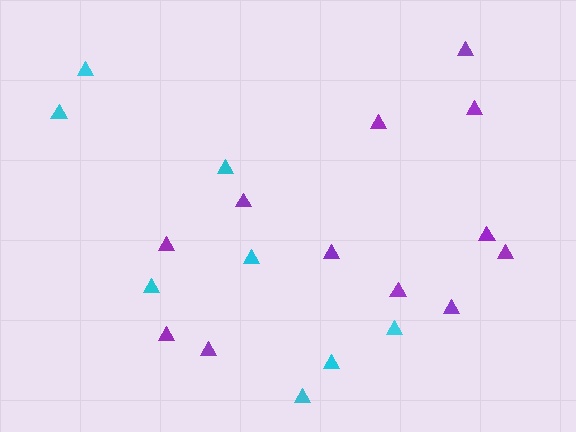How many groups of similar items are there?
There are 2 groups: one group of cyan triangles (8) and one group of purple triangles (12).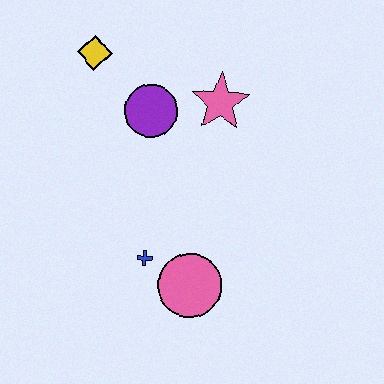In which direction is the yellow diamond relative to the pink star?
The yellow diamond is to the left of the pink star.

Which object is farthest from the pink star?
The pink circle is farthest from the pink star.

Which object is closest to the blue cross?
The pink circle is closest to the blue cross.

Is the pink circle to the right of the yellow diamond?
Yes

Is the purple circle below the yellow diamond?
Yes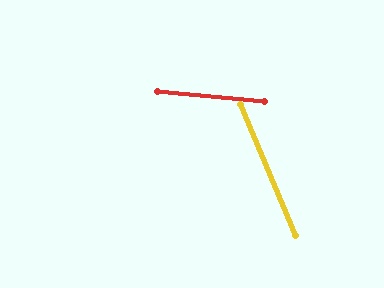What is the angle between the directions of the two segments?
Approximately 62 degrees.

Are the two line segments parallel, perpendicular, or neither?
Neither parallel nor perpendicular — they differ by about 62°.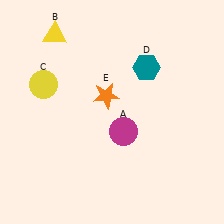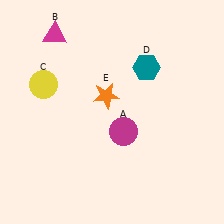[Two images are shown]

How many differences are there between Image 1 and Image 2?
There is 1 difference between the two images.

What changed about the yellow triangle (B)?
In Image 1, B is yellow. In Image 2, it changed to magenta.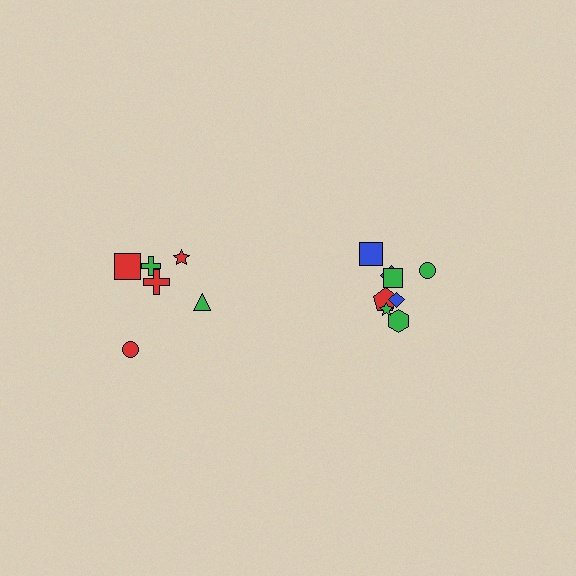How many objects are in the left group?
There are 6 objects.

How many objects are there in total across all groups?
There are 14 objects.